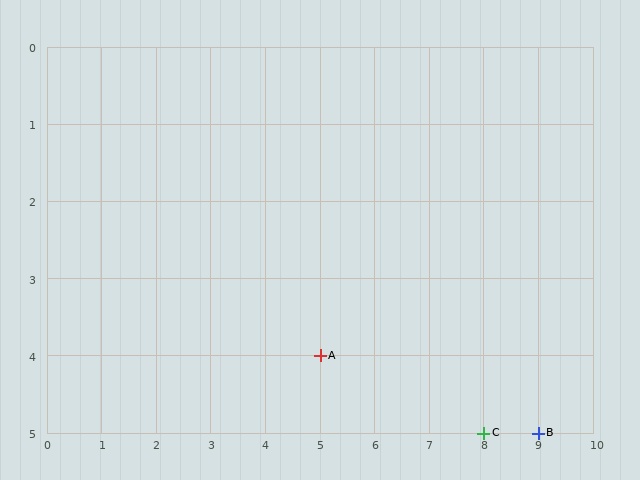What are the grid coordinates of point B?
Point B is at grid coordinates (9, 5).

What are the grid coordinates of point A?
Point A is at grid coordinates (5, 4).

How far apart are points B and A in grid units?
Points B and A are 4 columns and 1 row apart (about 4.1 grid units diagonally).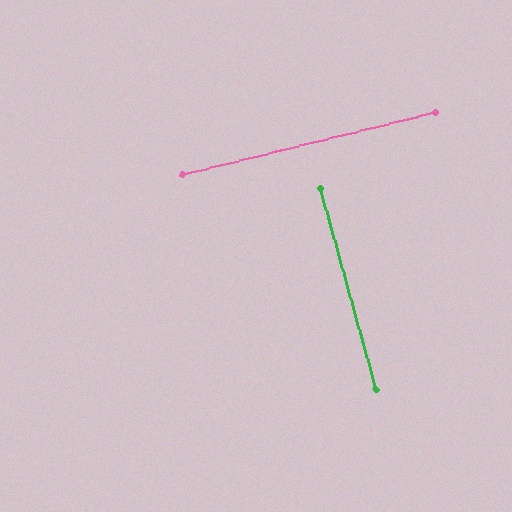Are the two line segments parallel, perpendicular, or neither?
Perpendicular — they meet at approximately 89°.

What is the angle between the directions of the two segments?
Approximately 89 degrees.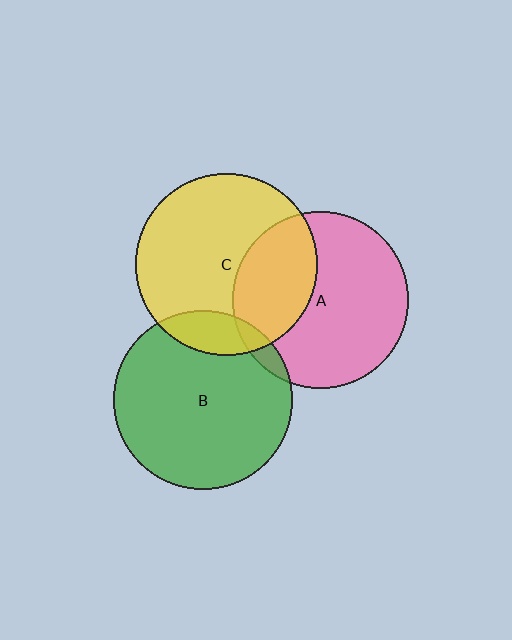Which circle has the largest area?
Circle C (yellow).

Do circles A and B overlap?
Yes.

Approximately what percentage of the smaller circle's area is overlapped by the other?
Approximately 5%.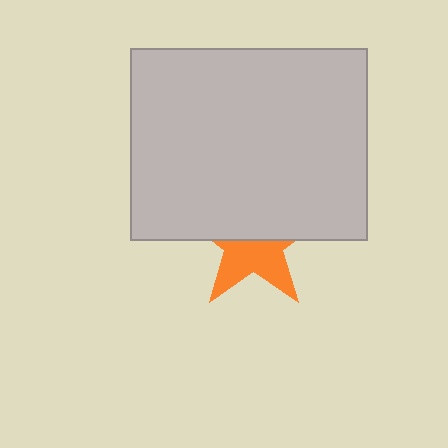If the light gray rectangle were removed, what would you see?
You would see the complete orange star.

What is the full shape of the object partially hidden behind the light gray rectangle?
The partially hidden object is an orange star.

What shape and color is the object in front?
The object in front is a light gray rectangle.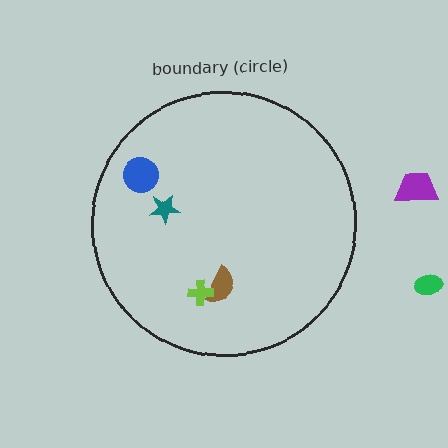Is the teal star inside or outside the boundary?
Inside.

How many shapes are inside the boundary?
4 inside, 2 outside.